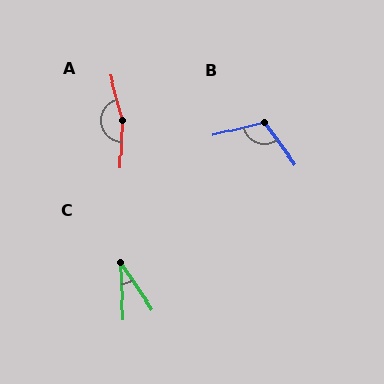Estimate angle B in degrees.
Approximately 111 degrees.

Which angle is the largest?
A, at approximately 164 degrees.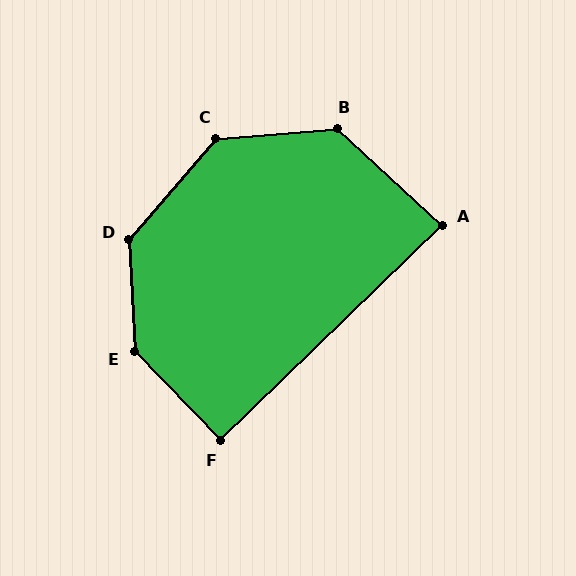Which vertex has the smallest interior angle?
A, at approximately 87 degrees.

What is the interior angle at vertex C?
Approximately 135 degrees (obtuse).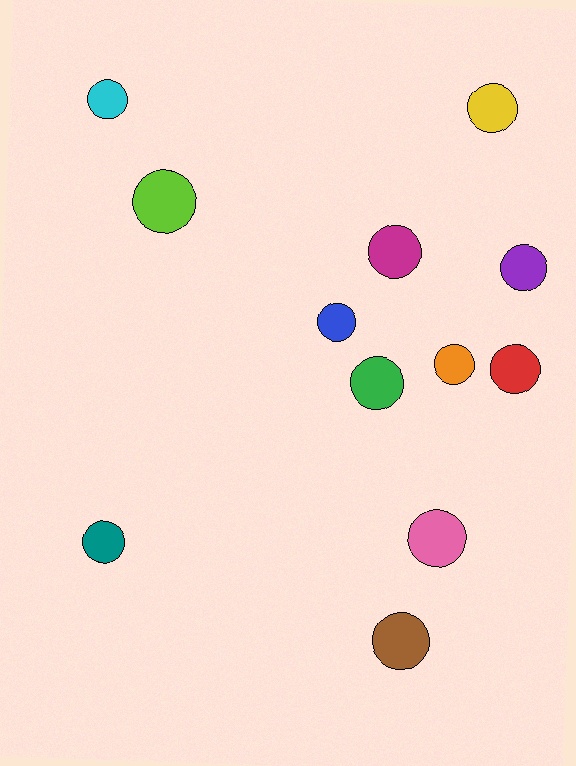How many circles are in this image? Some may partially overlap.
There are 12 circles.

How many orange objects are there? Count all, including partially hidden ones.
There is 1 orange object.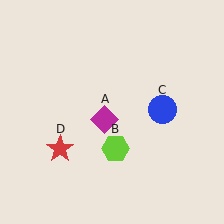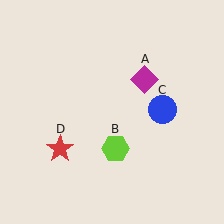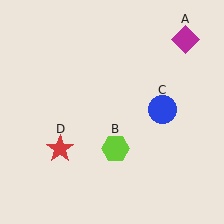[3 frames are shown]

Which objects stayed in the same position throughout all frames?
Lime hexagon (object B) and blue circle (object C) and red star (object D) remained stationary.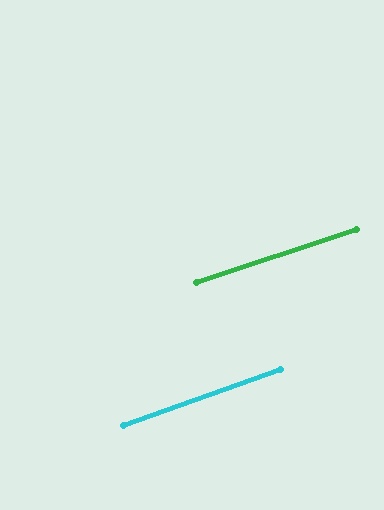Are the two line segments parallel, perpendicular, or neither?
Parallel — their directions differ by only 1.4°.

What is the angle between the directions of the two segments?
Approximately 1 degree.